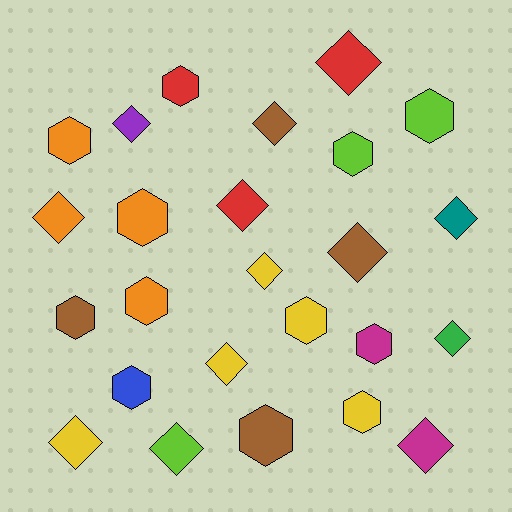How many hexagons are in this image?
There are 12 hexagons.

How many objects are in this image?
There are 25 objects.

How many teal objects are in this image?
There is 1 teal object.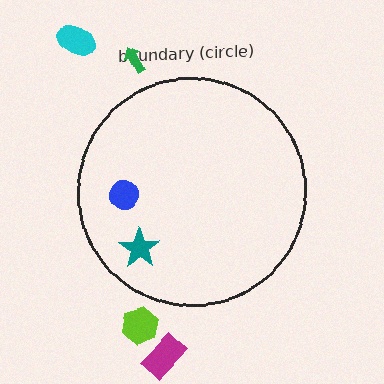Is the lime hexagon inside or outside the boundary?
Outside.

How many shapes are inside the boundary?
2 inside, 4 outside.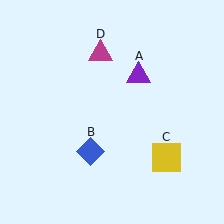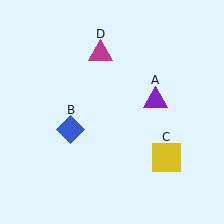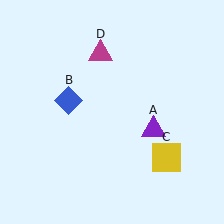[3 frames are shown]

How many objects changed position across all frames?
2 objects changed position: purple triangle (object A), blue diamond (object B).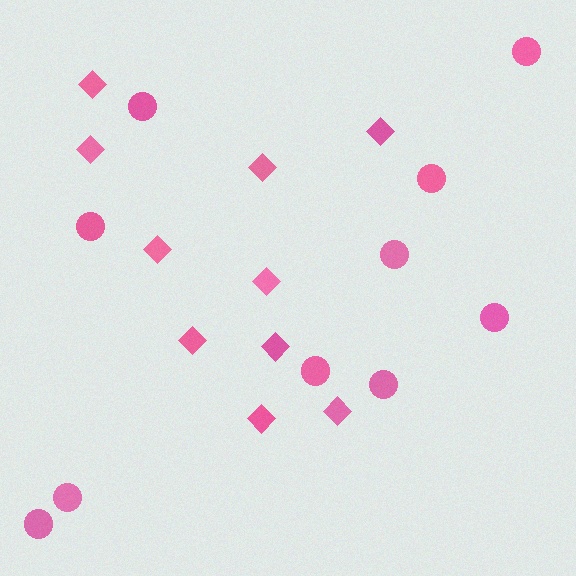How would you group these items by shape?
There are 2 groups: one group of diamonds (10) and one group of circles (10).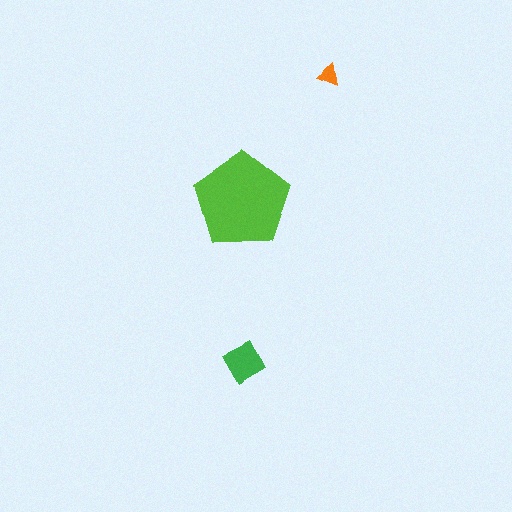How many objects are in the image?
There are 3 objects in the image.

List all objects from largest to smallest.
The lime pentagon, the green diamond, the orange triangle.